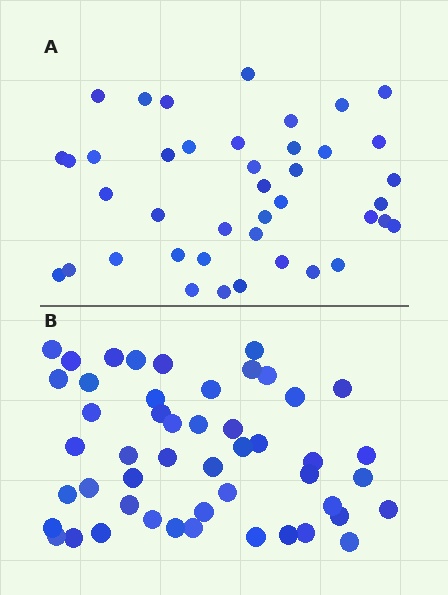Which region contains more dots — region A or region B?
Region B (the bottom region) has more dots.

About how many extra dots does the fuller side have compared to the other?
Region B has roughly 8 or so more dots than region A.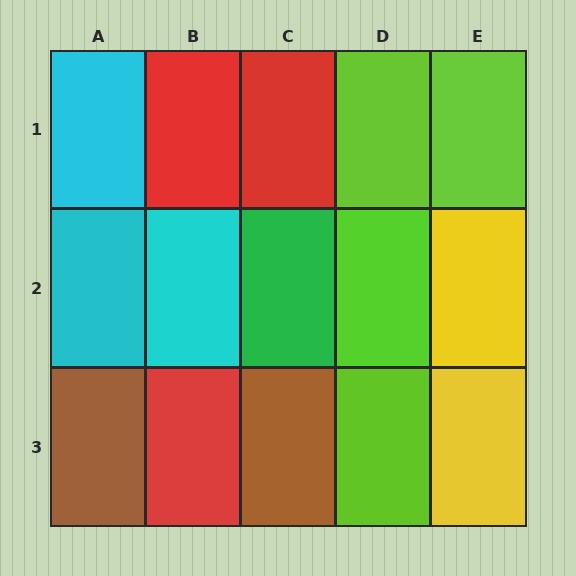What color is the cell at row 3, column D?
Lime.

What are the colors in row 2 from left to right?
Cyan, cyan, green, lime, yellow.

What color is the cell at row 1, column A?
Cyan.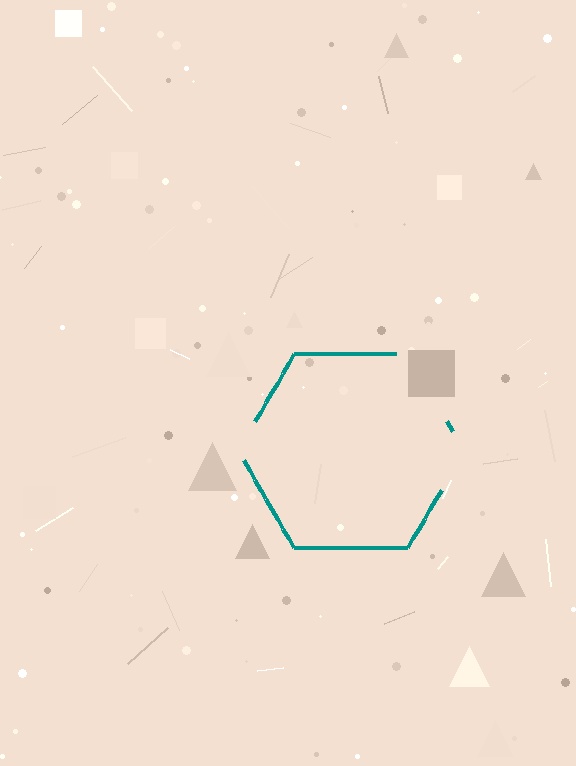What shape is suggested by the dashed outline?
The dashed outline suggests a hexagon.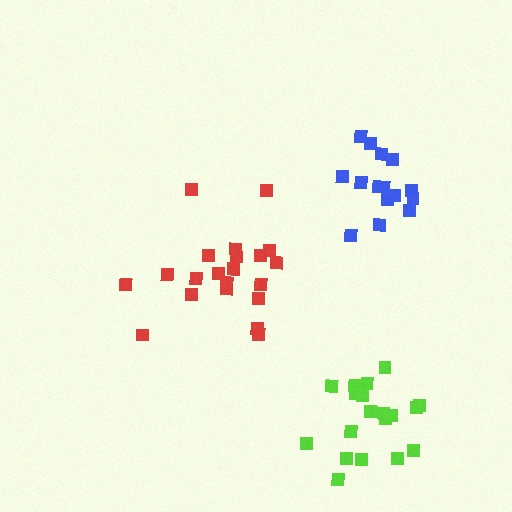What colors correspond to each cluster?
The clusters are colored: red, blue, lime.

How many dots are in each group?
Group 1: 21 dots, Group 2: 15 dots, Group 3: 19 dots (55 total).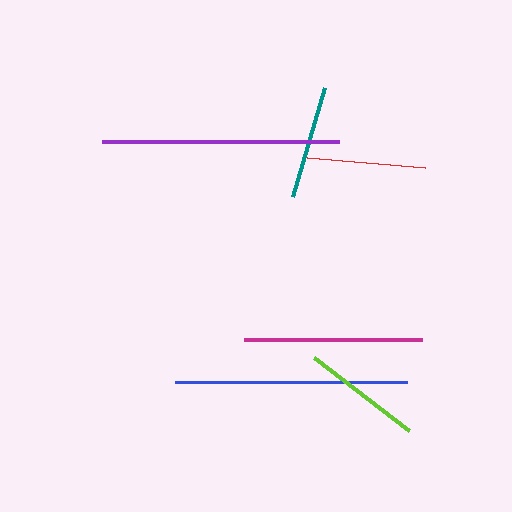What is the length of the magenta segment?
The magenta segment is approximately 178 pixels long.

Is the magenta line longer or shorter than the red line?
The magenta line is longer than the red line.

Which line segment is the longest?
The purple line is the longest at approximately 237 pixels.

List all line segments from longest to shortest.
From longest to shortest: purple, blue, magenta, lime, red, teal.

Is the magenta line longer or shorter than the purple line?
The purple line is longer than the magenta line.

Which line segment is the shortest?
The teal line is the shortest at approximately 114 pixels.